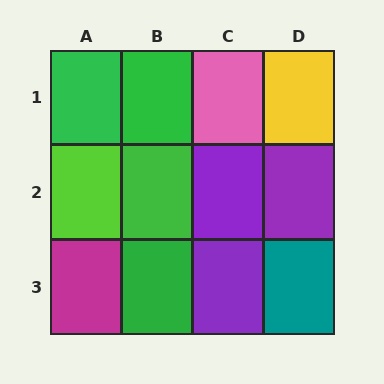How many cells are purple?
3 cells are purple.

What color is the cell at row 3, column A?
Magenta.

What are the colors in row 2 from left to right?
Lime, green, purple, purple.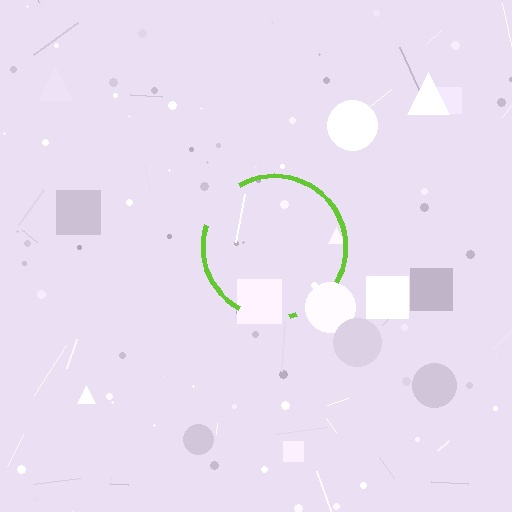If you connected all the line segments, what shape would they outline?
They would outline a circle.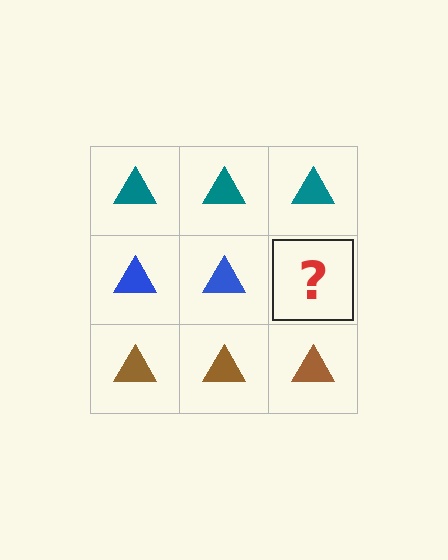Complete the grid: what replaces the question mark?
The question mark should be replaced with a blue triangle.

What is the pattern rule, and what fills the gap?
The rule is that each row has a consistent color. The gap should be filled with a blue triangle.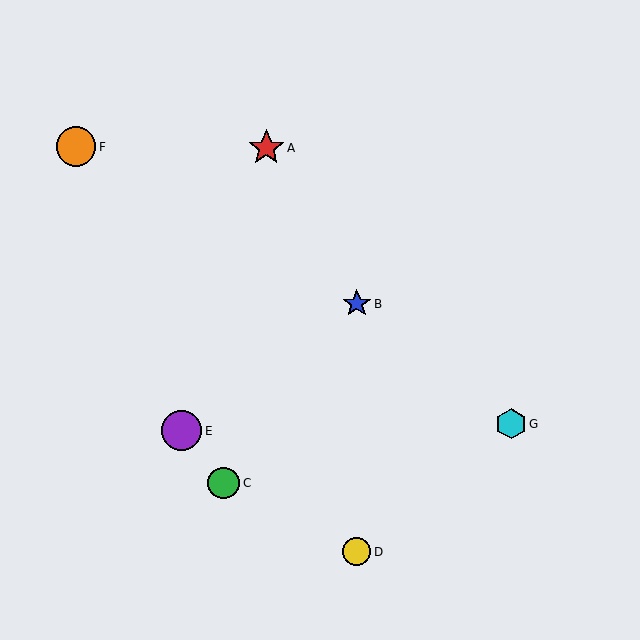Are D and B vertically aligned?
Yes, both are at x≈357.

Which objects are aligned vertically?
Objects B, D are aligned vertically.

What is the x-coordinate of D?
Object D is at x≈357.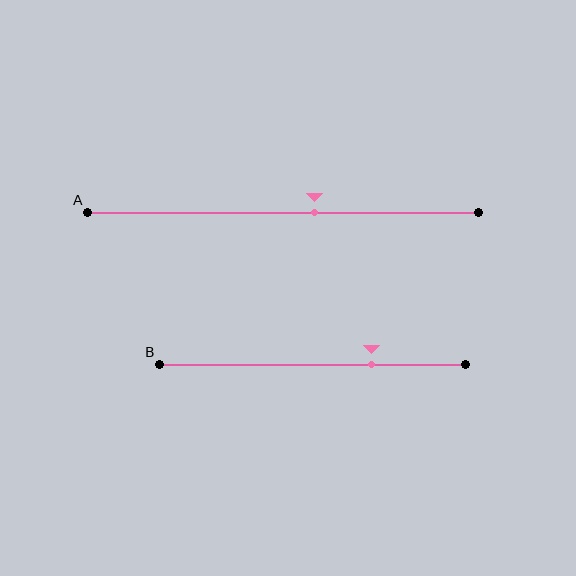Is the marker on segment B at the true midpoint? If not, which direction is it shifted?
No, the marker on segment B is shifted to the right by about 19% of the segment length.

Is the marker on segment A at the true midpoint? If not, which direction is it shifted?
No, the marker on segment A is shifted to the right by about 8% of the segment length.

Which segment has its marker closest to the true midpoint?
Segment A has its marker closest to the true midpoint.